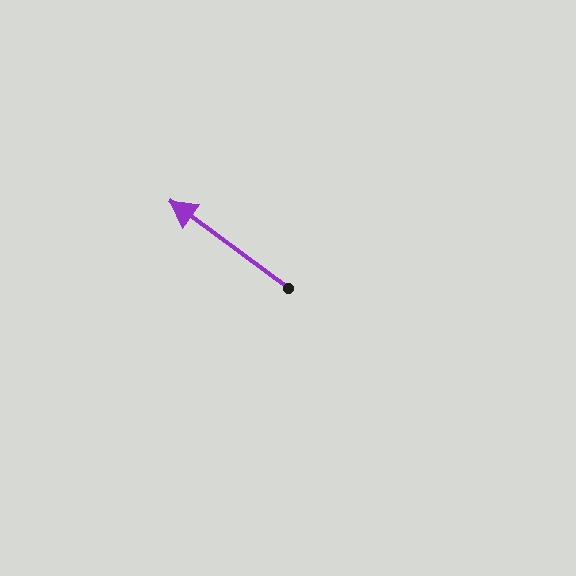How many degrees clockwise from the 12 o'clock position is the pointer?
Approximately 306 degrees.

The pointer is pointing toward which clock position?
Roughly 10 o'clock.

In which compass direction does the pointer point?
Northwest.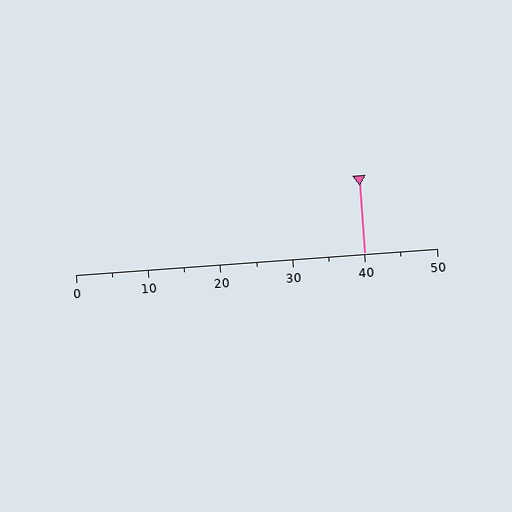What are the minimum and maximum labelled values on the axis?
The axis runs from 0 to 50.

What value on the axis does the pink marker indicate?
The marker indicates approximately 40.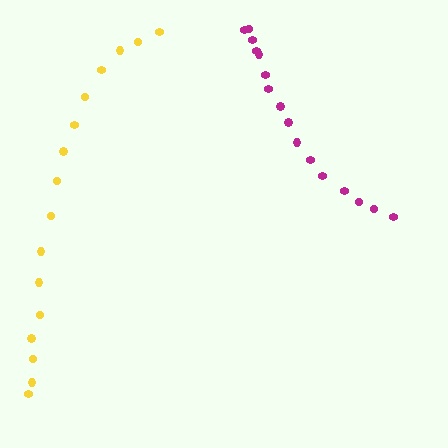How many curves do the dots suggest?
There are 2 distinct paths.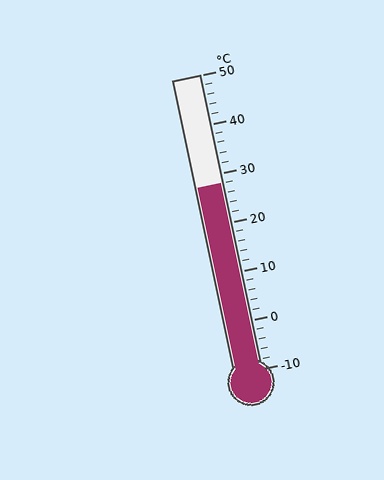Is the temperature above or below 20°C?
The temperature is above 20°C.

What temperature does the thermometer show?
The thermometer shows approximately 28°C.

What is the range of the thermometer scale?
The thermometer scale ranges from -10°C to 50°C.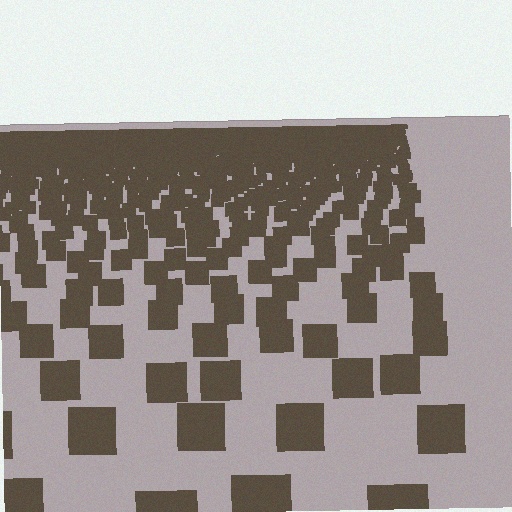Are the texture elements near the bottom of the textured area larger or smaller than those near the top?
Larger. Near the bottom, elements are closer to the viewer and appear at a bigger on-screen size.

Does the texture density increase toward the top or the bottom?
Density increases toward the top.